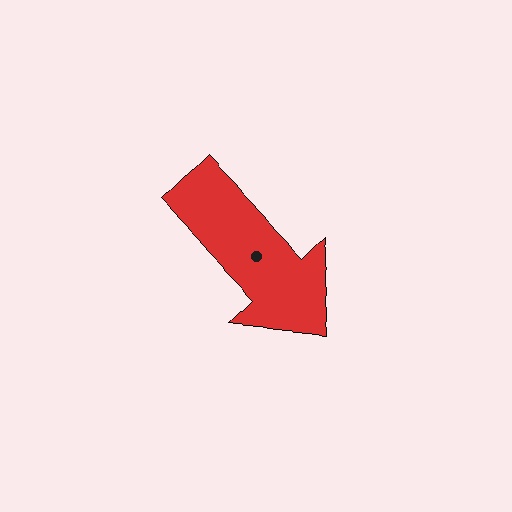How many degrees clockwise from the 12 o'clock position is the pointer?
Approximately 136 degrees.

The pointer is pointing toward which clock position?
Roughly 5 o'clock.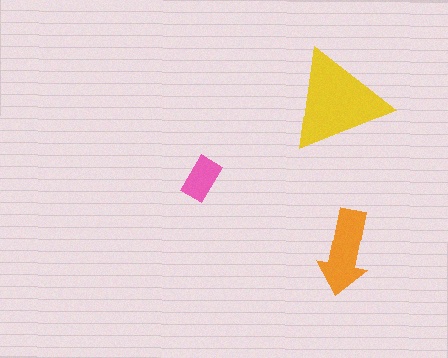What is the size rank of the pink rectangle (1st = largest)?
3rd.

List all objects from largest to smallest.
The yellow triangle, the orange arrow, the pink rectangle.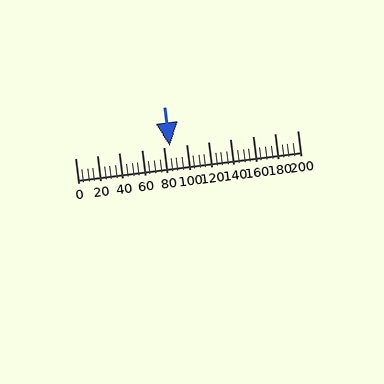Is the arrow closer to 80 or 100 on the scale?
The arrow is closer to 80.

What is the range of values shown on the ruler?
The ruler shows values from 0 to 200.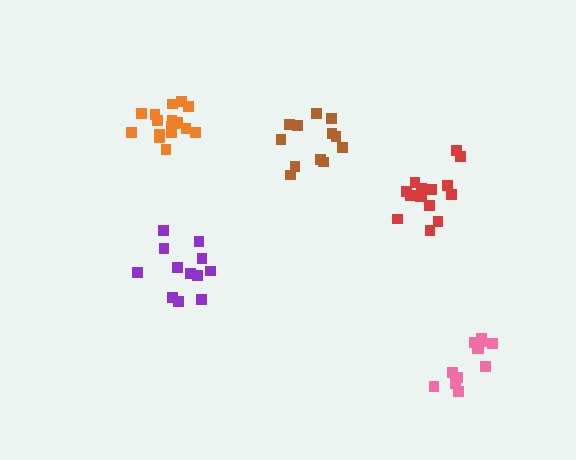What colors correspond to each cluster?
The clusters are colored: purple, brown, red, pink, orange.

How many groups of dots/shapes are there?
There are 5 groups.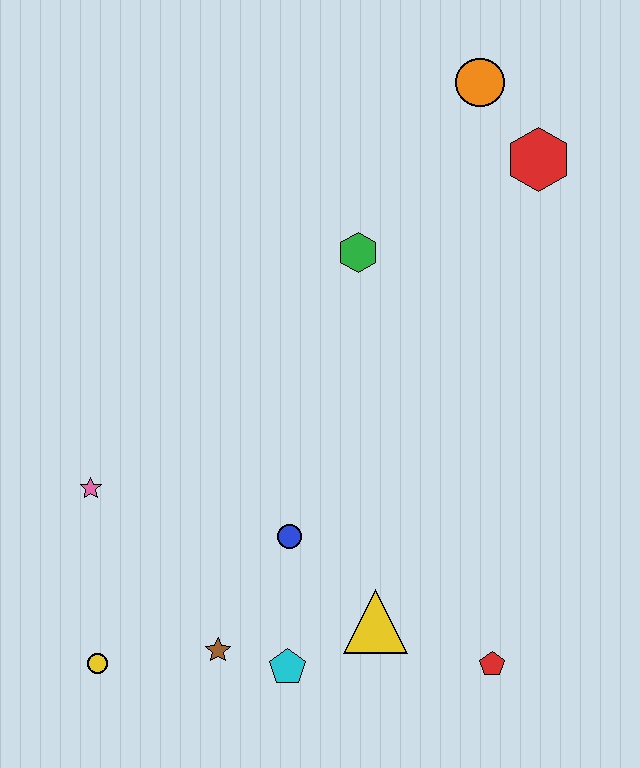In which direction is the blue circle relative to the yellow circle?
The blue circle is to the right of the yellow circle.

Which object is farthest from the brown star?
The orange circle is farthest from the brown star.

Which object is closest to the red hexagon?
The orange circle is closest to the red hexagon.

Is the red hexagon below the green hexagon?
No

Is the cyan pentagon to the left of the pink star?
No